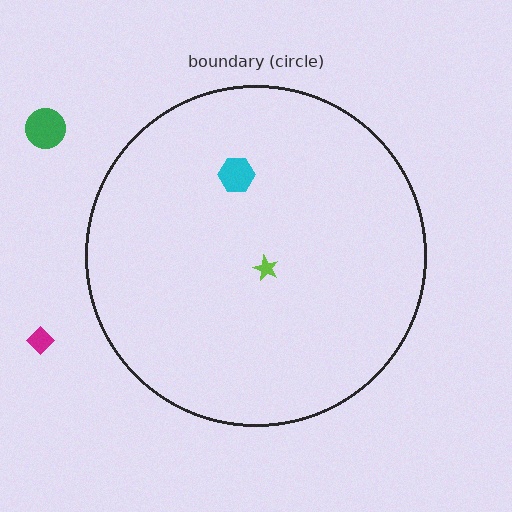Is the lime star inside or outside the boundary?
Inside.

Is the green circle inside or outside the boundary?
Outside.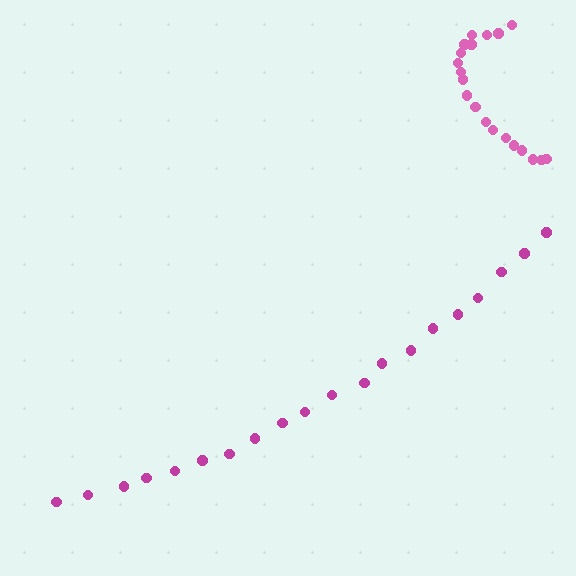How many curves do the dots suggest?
There are 2 distinct paths.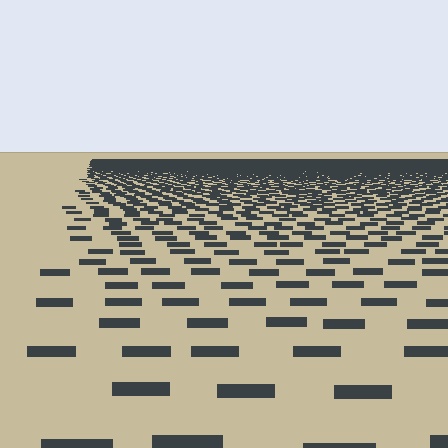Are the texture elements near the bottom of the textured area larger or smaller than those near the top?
Larger. Near the bottom, elements are closer to the viewer and appear at a bigger on-screen size.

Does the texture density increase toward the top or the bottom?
Density increases toward the top.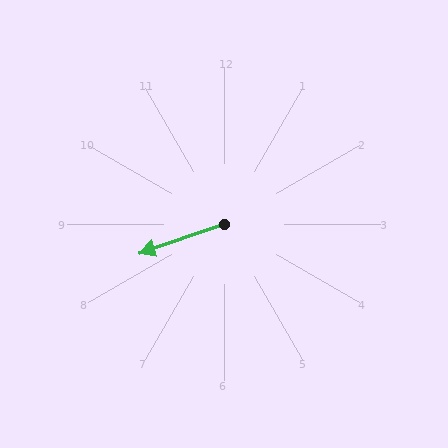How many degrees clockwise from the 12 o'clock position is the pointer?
Approximately 251 degrees.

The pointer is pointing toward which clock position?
Roughly 8 o'clock.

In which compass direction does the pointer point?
West.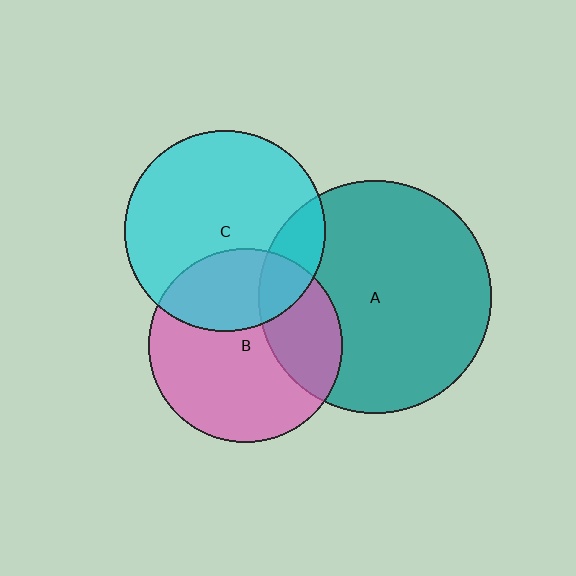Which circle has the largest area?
Circle A (teal).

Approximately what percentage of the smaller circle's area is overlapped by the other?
Approximately 15%.